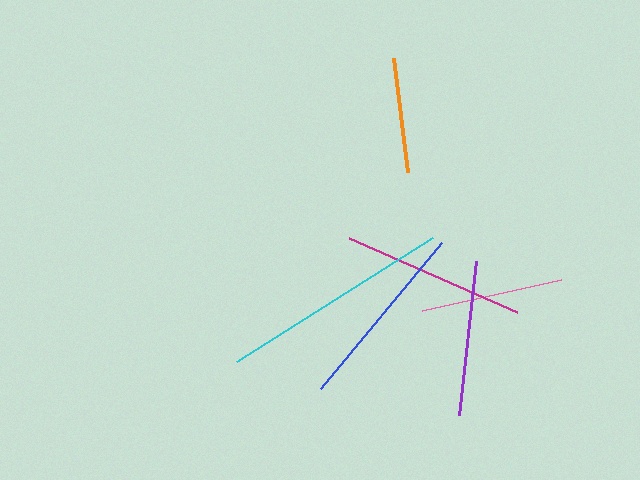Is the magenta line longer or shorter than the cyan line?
The cyan line is longer than the magenta line.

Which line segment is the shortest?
The orange line is the shortest at approximately 115 pixels.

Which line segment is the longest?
The cyan line is the longest at approximately 233 pixels.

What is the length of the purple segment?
The purple segment is approximately 154 pixels long.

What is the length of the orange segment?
The orange segment is approximately 115 pixels long.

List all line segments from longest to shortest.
From longest to shortest: cyan, blue, magenta, purple, pink, orange.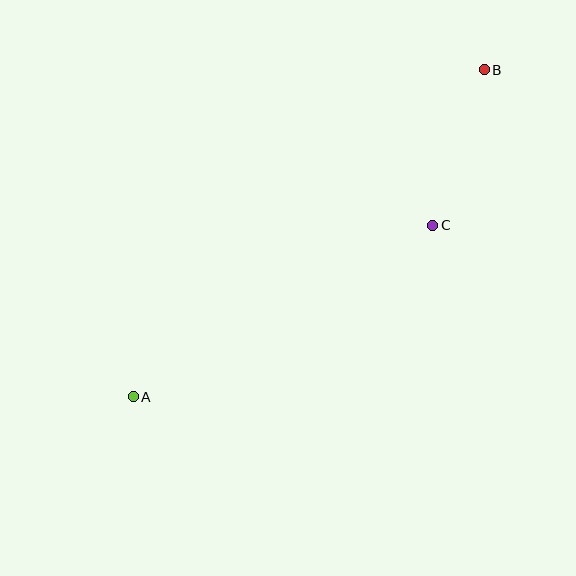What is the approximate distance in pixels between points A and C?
The distance between A and C is approximately 345 pixels.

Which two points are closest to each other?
Points B and C are closest to each other.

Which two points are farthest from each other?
Points A and B are farthest from each other.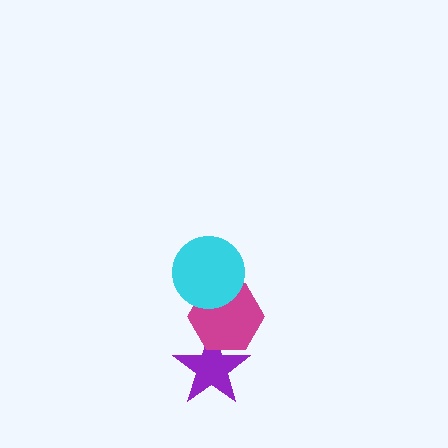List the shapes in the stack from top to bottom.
From top to bottom: the cyan circle, the magenta hexagon, the purple star.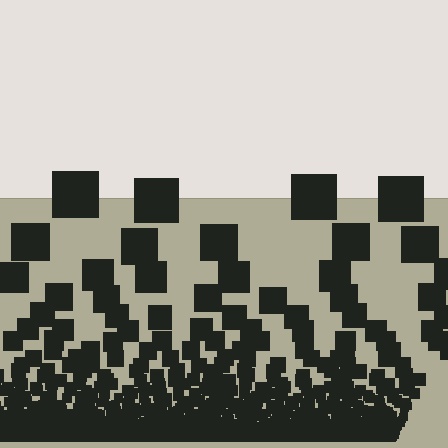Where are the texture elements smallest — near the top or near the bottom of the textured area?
Near the bottom.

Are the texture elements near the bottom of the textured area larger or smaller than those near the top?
Smaller. The gradient is inverted — elements near the bottom are smaller and denser.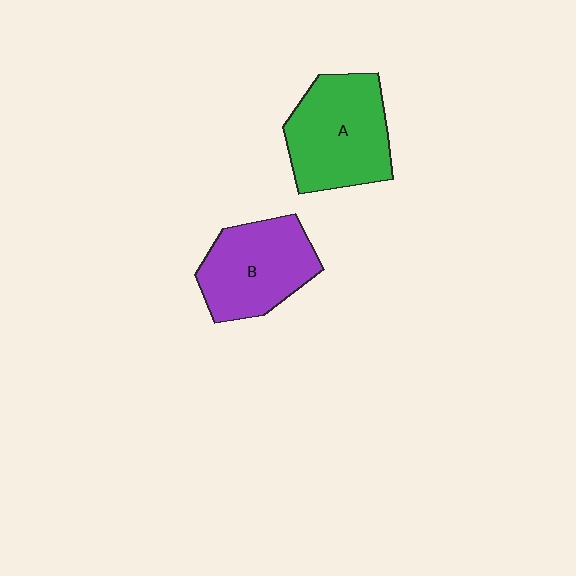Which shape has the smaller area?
Shape B (purple).